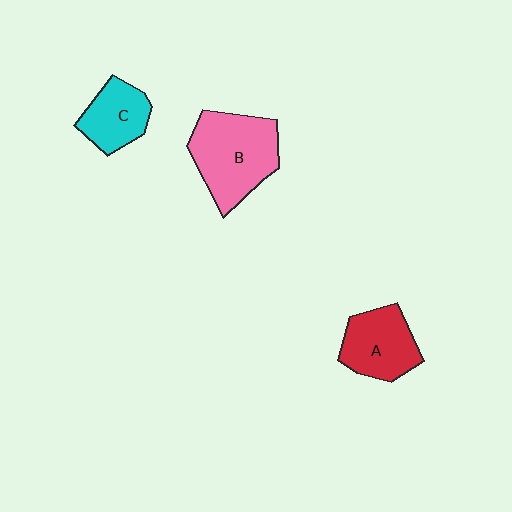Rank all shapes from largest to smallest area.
From largest to smallest: B (pink), A (red), C (cyan).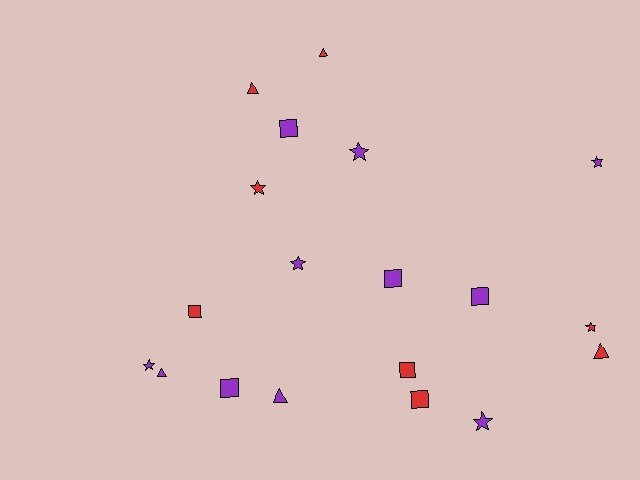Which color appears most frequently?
Purple, with 11 objects.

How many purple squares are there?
There are 4 purple squares.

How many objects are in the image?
There are 19 objects.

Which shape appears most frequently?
Star, with 7 objects.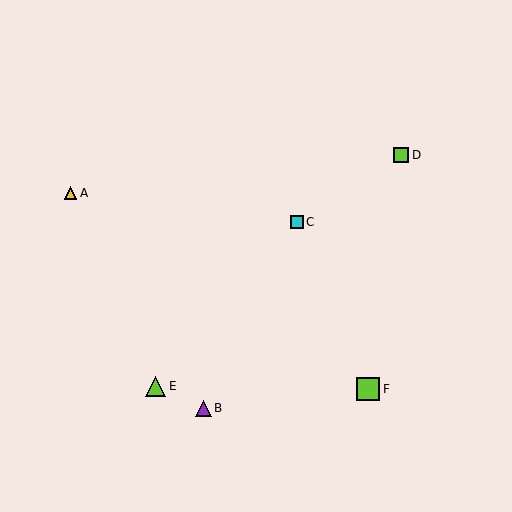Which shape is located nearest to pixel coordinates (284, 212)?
The cyan square (labeled C) at (297, 222) is nearest to that location.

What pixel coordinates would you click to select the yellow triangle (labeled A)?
Click at (71, 193) to select the yellow triangle A.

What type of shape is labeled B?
Shape B is a purple triangle.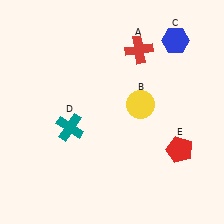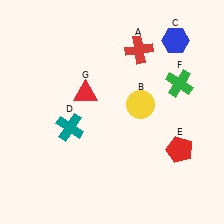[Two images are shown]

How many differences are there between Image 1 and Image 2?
There are 2 differences between the two images.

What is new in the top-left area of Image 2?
A red triangle (G) was added in the top-left area of Image 2.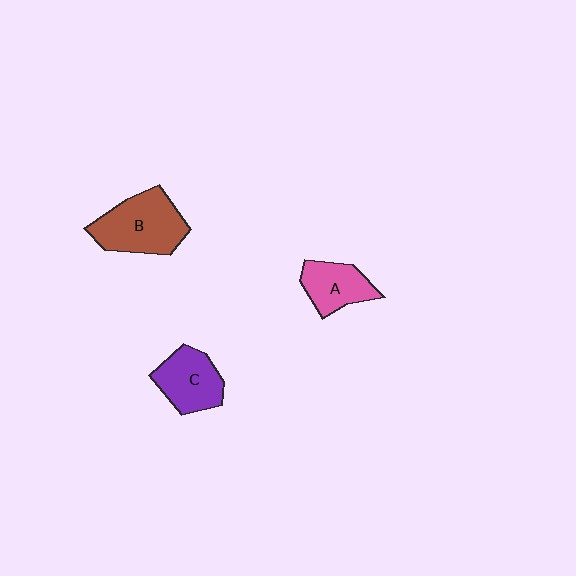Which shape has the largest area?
Shape B (brown).